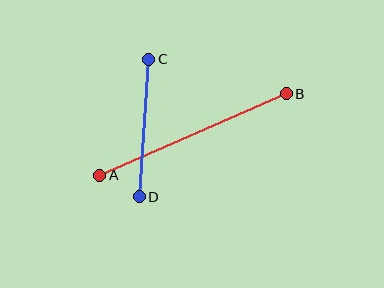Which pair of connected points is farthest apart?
Points A and B are farthest apart.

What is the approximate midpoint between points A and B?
The midpoint is at approximately (193, 134) pixels.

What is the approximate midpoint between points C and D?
The midpoint is at approximately (144, 128) pixels.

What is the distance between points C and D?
The distance is approximately 138 pixels.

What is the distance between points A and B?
The distance is approximately 204 pixels.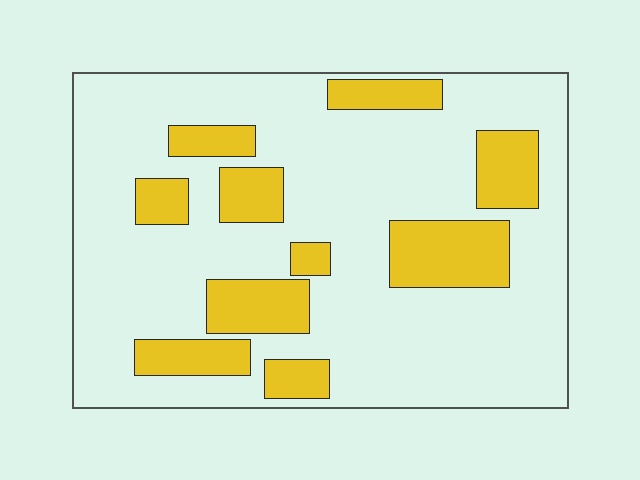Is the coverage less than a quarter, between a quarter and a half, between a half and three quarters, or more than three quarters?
Less than a quarter.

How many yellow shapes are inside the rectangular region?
10.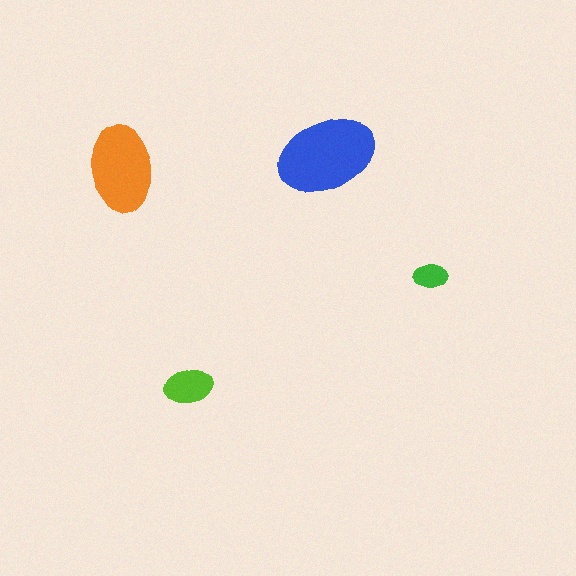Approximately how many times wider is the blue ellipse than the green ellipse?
About 3 times wider.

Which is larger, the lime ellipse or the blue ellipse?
The blue one.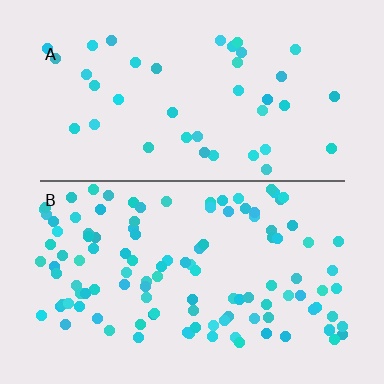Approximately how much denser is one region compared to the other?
Approximately 2.8× — region B over region A.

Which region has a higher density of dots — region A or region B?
B (the bottom).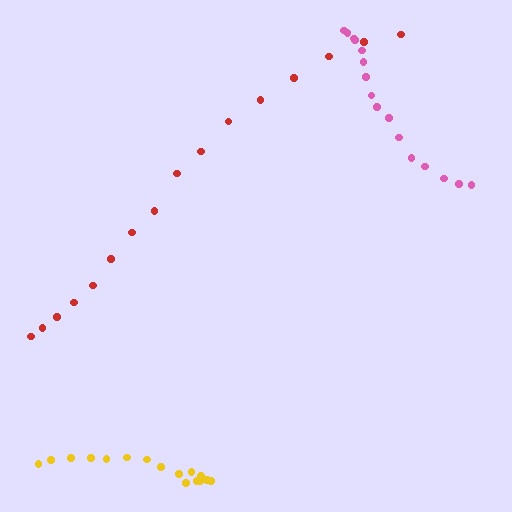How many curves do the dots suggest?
There are 3 distinct paths.